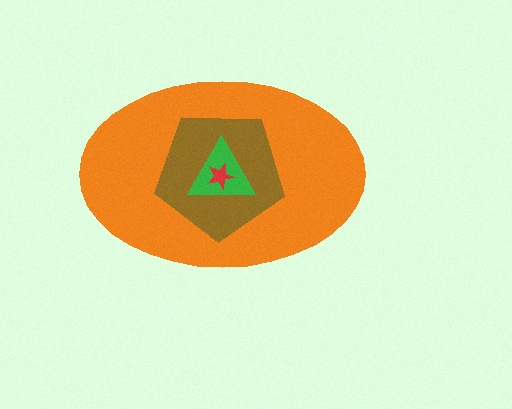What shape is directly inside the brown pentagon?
The green triangle.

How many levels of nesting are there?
4.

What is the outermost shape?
The orange ellipse.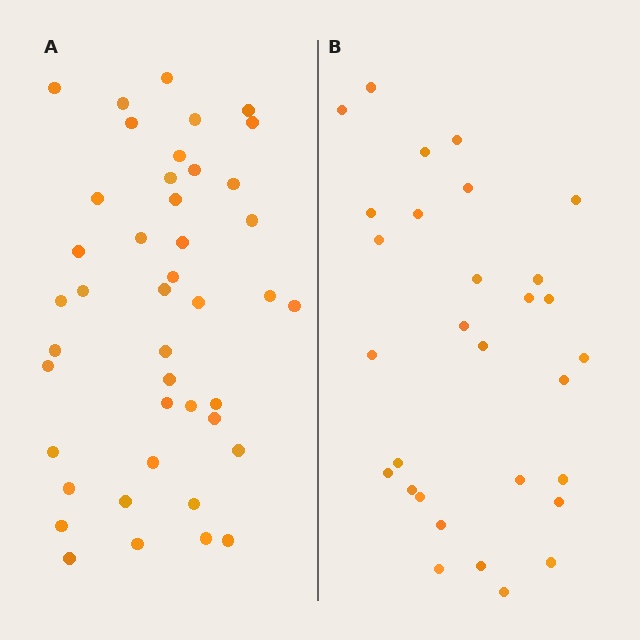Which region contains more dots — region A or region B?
Region A (the left region) has more dots.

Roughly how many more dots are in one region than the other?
Region A has approximately 15 more dots than region B.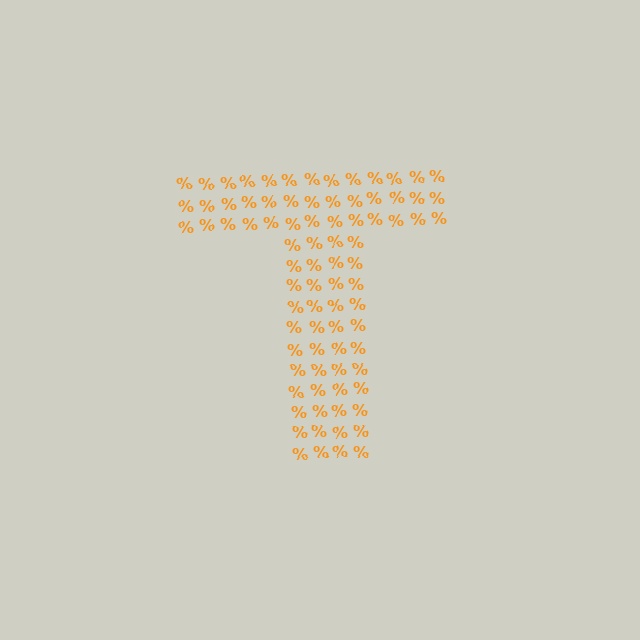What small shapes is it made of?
It is made of small percent signs.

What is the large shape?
The large shape is the letter T.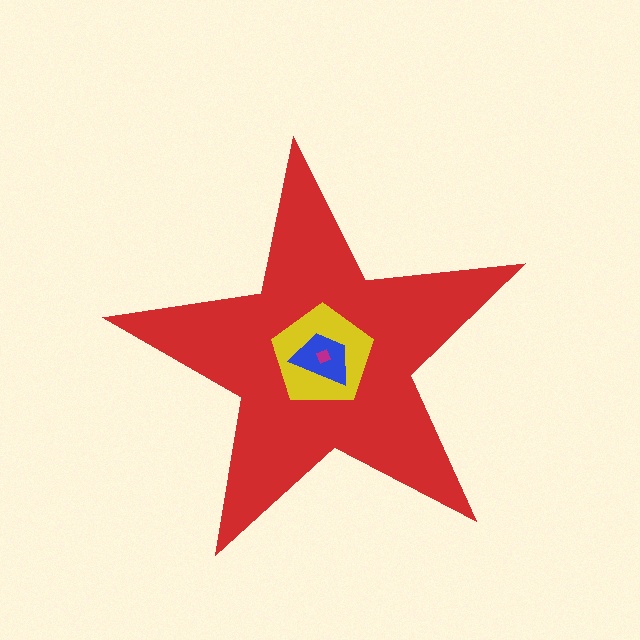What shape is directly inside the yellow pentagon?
The blue trapezoid.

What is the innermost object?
The magenta diamond.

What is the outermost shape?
The red star.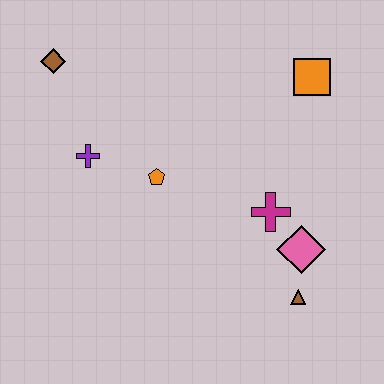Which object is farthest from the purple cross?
The brown triangle is farthest from the purple cross.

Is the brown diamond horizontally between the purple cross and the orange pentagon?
No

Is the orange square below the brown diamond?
Yes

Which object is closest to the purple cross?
The orange pentagon is closest to the purple cross.